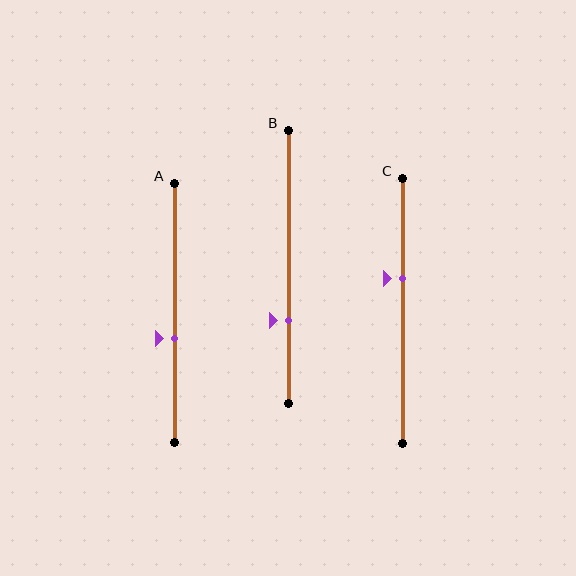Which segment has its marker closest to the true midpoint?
Segment A has its marker closest to the true midpoint.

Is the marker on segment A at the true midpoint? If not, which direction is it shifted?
No, the marker on segment A is shifted downward by about 10% of the segment length.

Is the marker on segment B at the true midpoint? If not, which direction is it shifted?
No, the marker on segment B is shifted downward by about 20% of the segment length.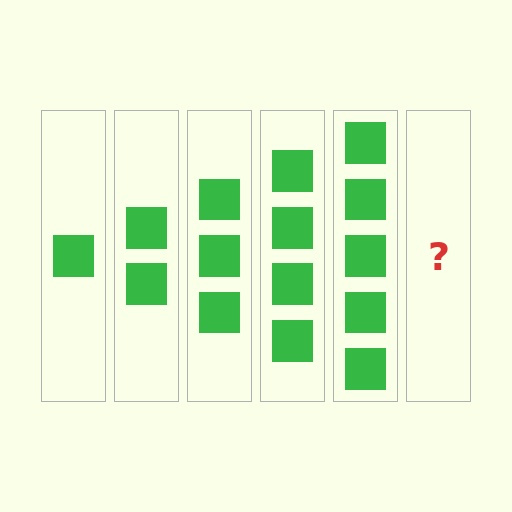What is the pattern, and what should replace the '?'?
The pattern is that each step adds one more square. The '?' should be 6 squares.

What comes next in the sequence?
The next element should be 6 squares.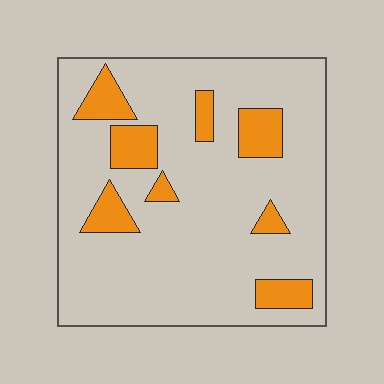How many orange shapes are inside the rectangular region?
8.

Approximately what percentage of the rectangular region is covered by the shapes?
Approximately 15%.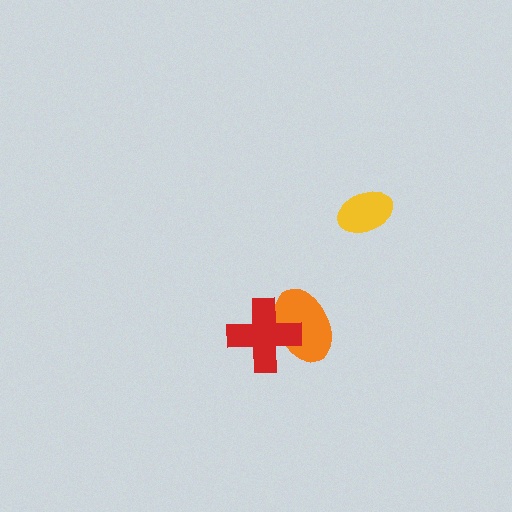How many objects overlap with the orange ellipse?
1 object overlaps with the orange ellipse.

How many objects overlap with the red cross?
1 object overlaps with the red cross.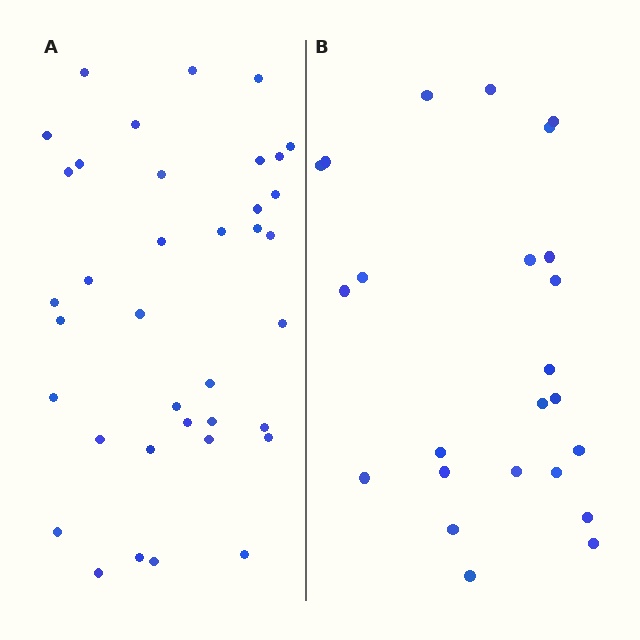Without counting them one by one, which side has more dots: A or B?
Region A (the left region) has more dots.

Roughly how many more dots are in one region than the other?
Region A has approximately 15 more dots than region B.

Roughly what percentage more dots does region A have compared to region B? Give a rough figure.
About 55% more.